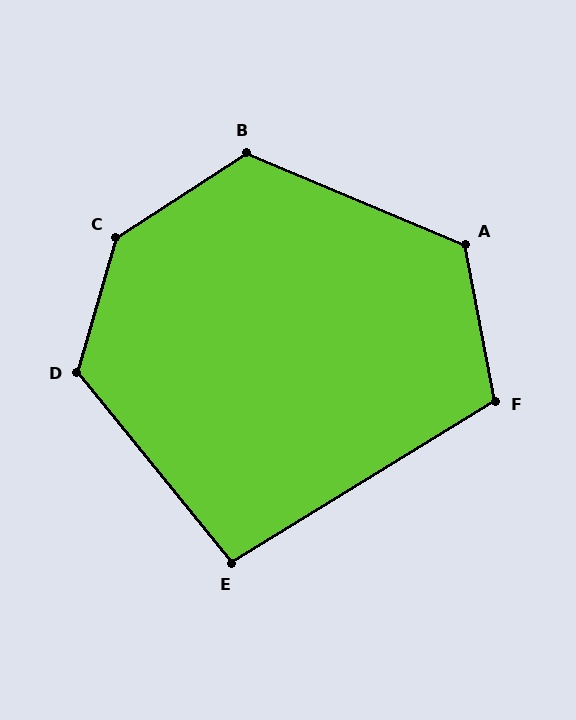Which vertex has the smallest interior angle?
E, at approximately 97 degrees.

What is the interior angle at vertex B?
Approximately 124 degrees (obtuse).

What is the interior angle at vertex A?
Approximately 124 degrees (obtuse).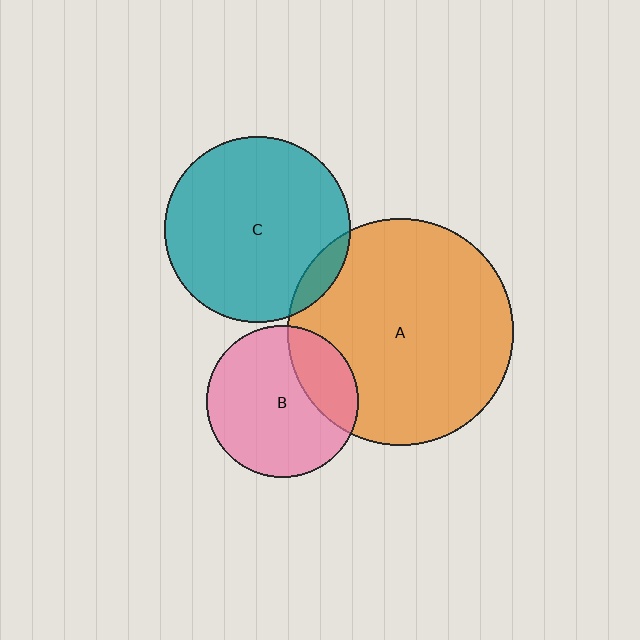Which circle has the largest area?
Circle A (orange).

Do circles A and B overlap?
Yes.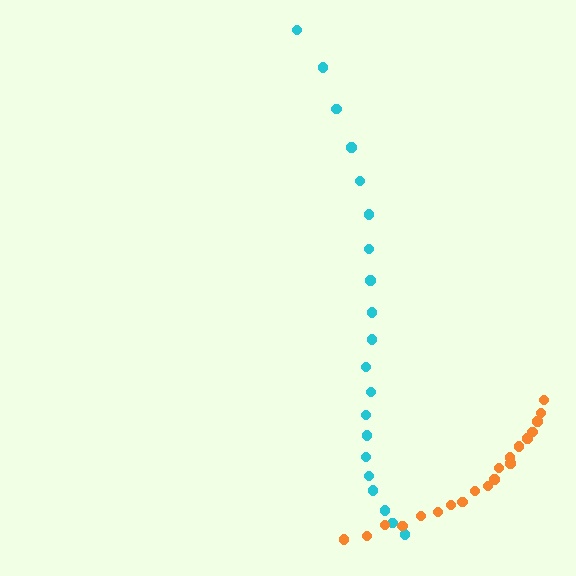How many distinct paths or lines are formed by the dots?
There are 2 distinct paths.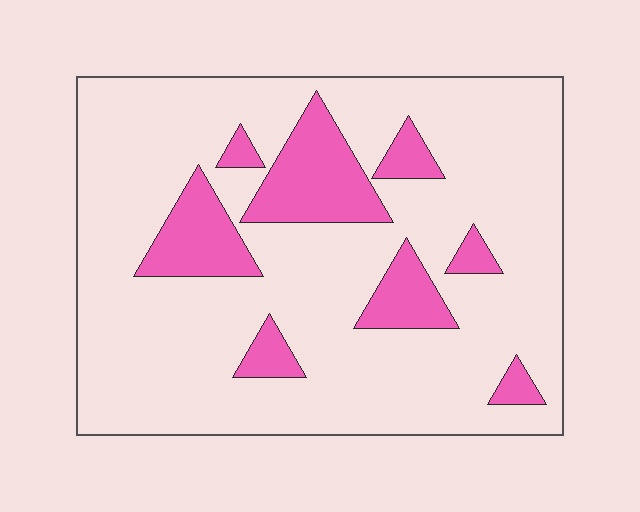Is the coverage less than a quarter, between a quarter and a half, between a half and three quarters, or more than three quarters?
Less than a quarter.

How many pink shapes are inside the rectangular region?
8.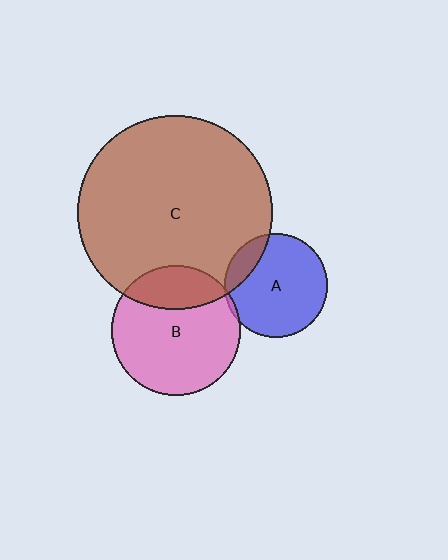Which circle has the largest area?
Circle C (brown).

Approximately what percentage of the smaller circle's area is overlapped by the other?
Approximately 5%.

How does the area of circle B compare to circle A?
Approximately 1.6 times.